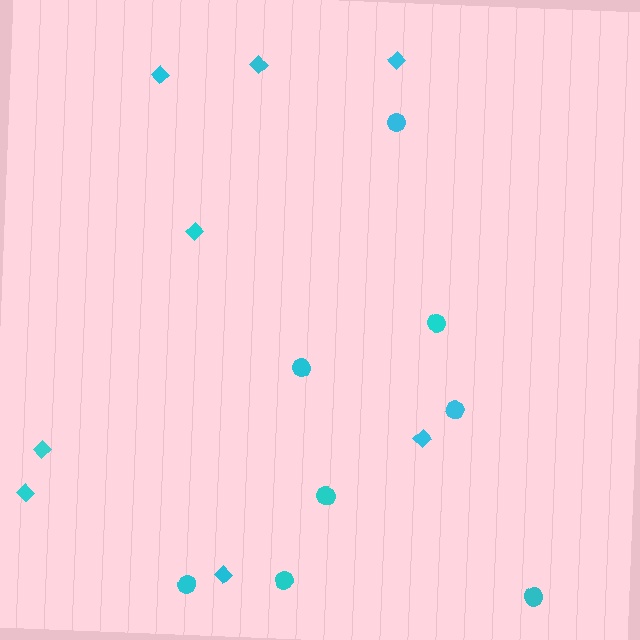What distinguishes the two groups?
There are 2 groups: one group of circles (8) and one group of diamonds (8).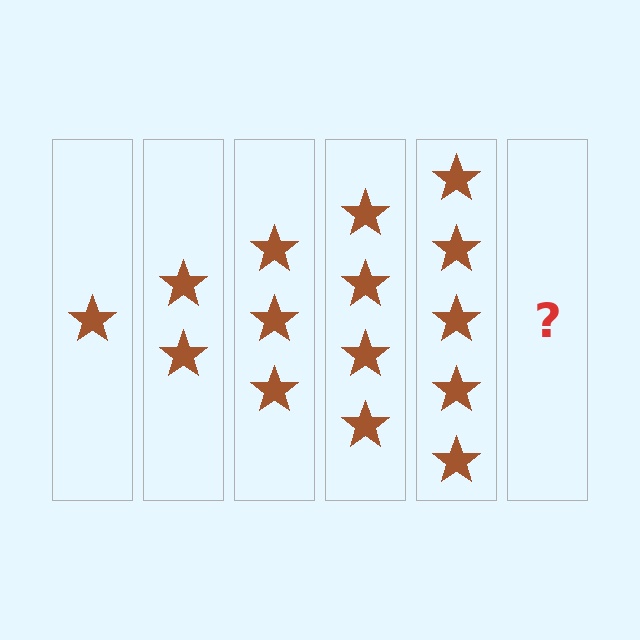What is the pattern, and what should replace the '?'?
The pattern is that each step adds one more star. The '?' should be 6 stars.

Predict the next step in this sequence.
The next step is 6 stars.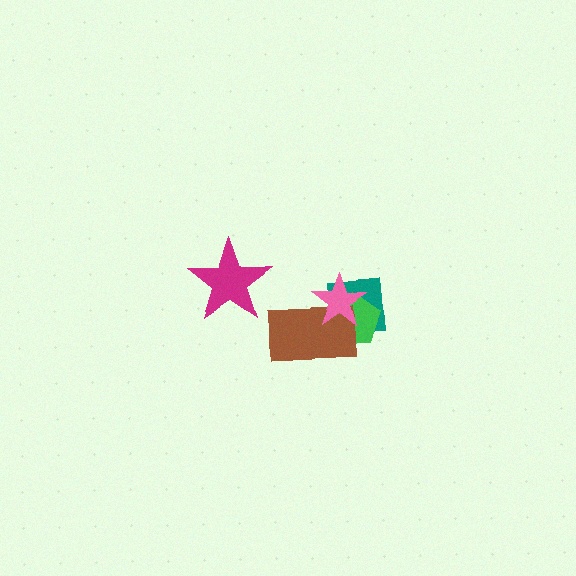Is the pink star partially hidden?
No, no other shape covers it.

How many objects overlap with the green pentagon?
3 objects overlap with the green pentagon.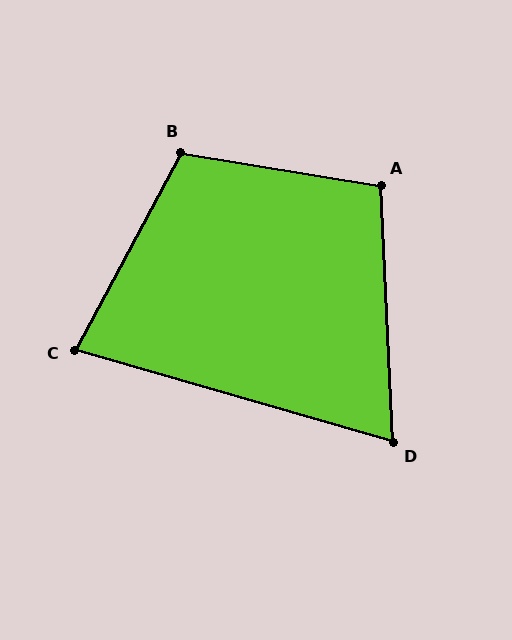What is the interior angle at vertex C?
Approximately 78 degrees (acute).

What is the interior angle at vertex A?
Approximately 102 degrees (obtuse).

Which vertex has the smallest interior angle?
D, at approximately 71 degrees.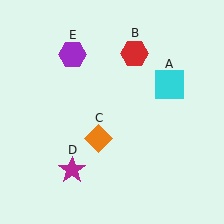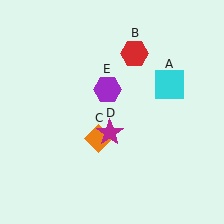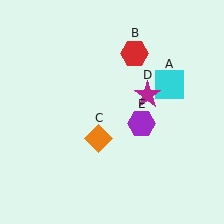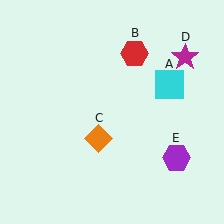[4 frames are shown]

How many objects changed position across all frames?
2 objects changed position: magenta star (object D), purple hexagon (object E).